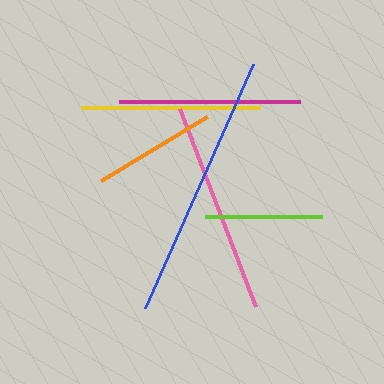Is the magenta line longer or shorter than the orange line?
The magenta line is longer than the orange line.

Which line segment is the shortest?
The lime line is the shortest at approximately 117 pixels.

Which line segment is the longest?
The blue line is the longest at approximately 266 pixels.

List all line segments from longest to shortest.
From longest to shortest: blue, pink, magenta, yellow, orange, lime.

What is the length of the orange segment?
The orange segment is approximately 124 pixels long.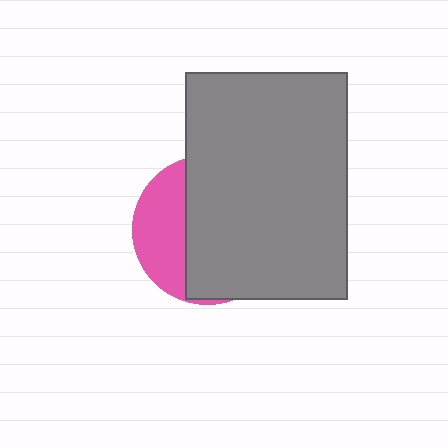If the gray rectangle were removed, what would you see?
You would see the complete pink circle.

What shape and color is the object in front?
The object in front is a gray rectangle.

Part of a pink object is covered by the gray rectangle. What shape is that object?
It is a circle.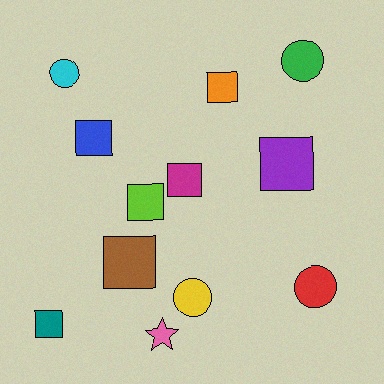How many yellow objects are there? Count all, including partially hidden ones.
There is 1 yellow object.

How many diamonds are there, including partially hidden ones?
There are no diamonds.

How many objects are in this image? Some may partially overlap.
There are 12 objects.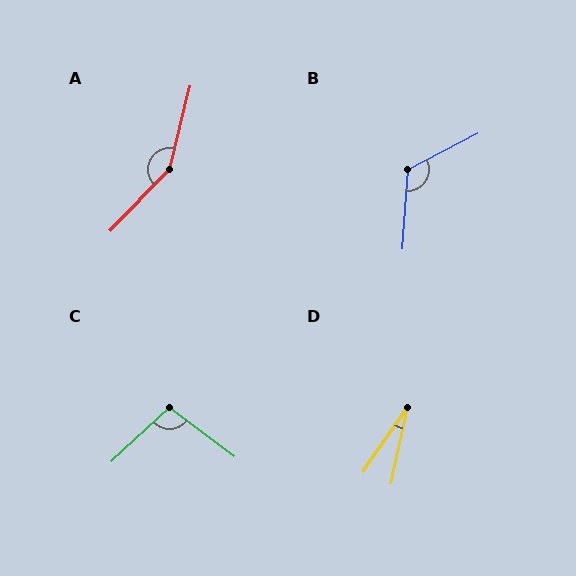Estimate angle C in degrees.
Approximately 100 degrees.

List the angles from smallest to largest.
D (22°), C (100°), B (121°), A (150°).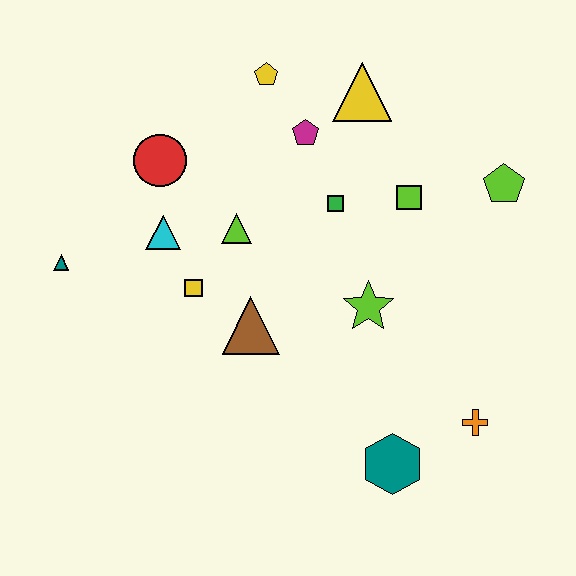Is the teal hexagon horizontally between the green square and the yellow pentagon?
No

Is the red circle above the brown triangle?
Yes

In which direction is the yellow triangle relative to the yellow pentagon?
The yellow triangle is to the right of the yellow pentagon.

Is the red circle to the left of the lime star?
Yes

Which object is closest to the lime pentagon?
The lime square is closest to the lime pentagon.